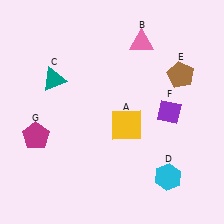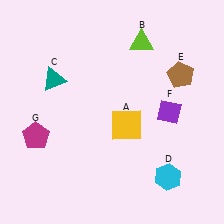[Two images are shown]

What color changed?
The triangle (B) changed from pink in Image 1 to lime in Image 2.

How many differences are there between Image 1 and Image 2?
There is 1 difference between the two images.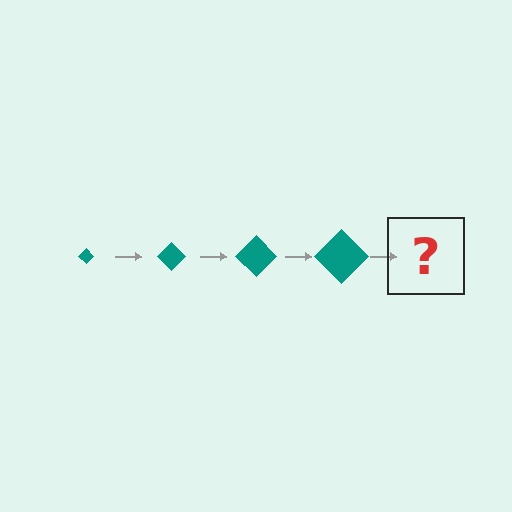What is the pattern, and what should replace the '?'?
The pattern is that the diamond gets progressively larger each step. The '?' should be a teal diamond, larger than the previous one.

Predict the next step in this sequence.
The next step is a teal diamond, larger than the previous one.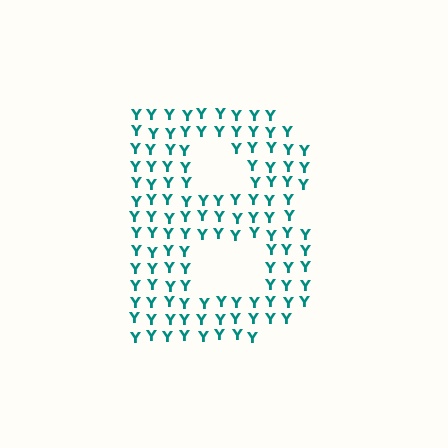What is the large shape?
The large shape is the letter B.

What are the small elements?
The small elements are letter Y's.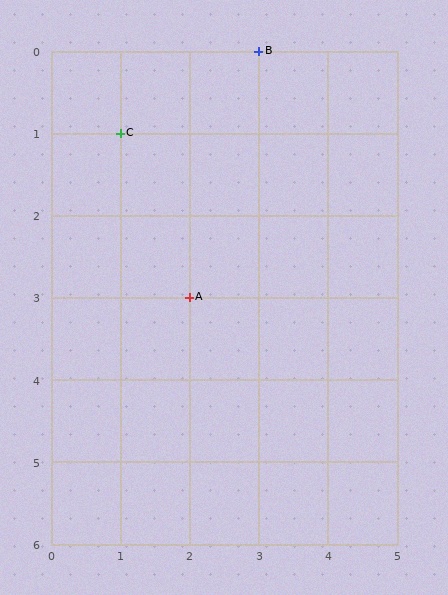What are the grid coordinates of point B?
Point B is at grid coordinates (3, 0).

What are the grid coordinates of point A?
Point A is at grid coordinates (2, 3).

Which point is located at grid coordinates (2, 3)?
Point A is at (2, 3).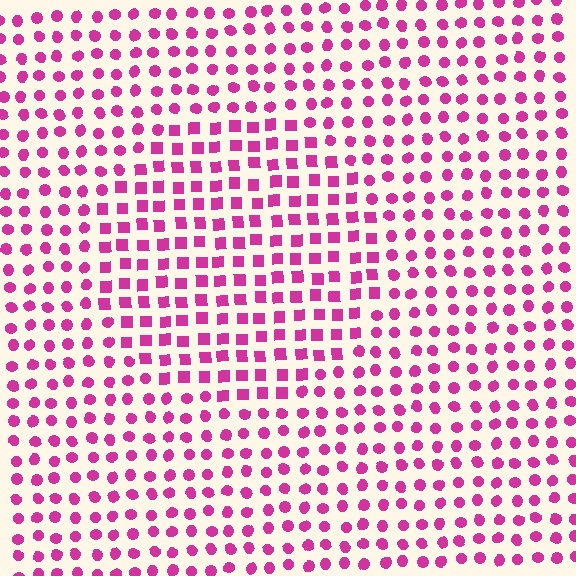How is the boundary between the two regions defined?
The boundary is defined by a change in element shape: squares inside vs. circles outside. All elements share the same color and spacing.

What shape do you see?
I see a circle.